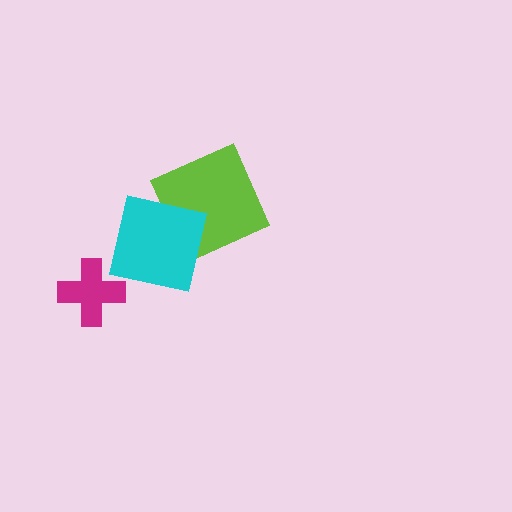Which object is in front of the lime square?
The cyan square is in front of the lime square.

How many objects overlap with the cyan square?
1 object overlaps with the cyan square.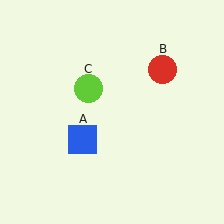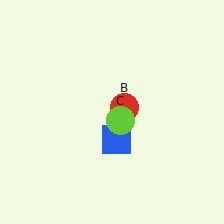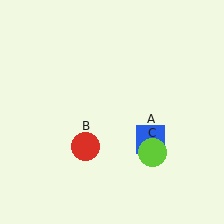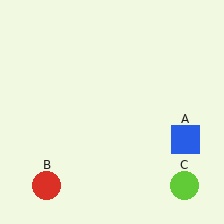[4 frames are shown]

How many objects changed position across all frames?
3 objects changed position: blue square (object A), red circle (object B), lime circle (object C).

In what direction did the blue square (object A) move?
The blue square (object A) moved right.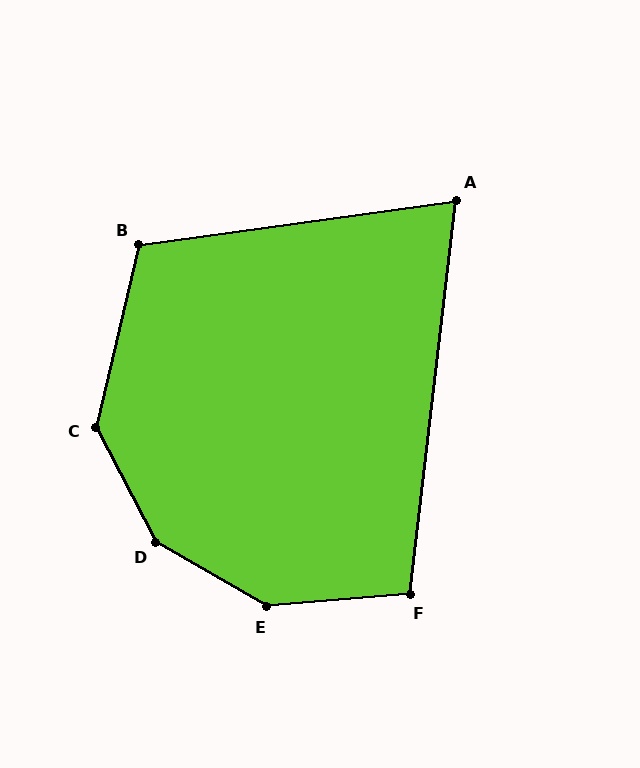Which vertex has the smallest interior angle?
A, at approximately 75 degrees.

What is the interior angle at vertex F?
Approximately 102 degrees (obtuse).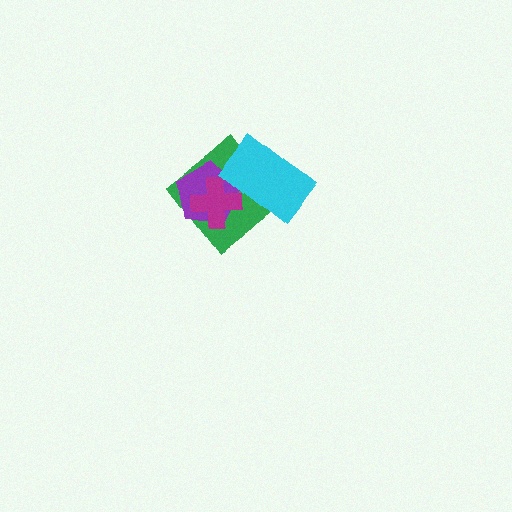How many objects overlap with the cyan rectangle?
3 objects overlap with the cyan rectangle.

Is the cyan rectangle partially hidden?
No, no other shape covers it.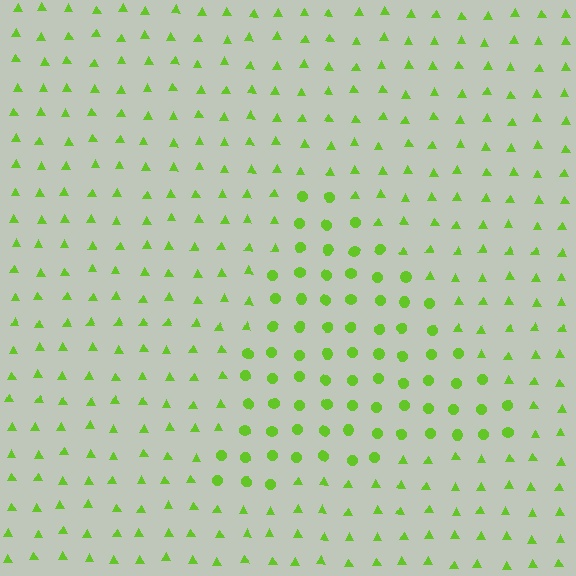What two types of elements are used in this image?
The image uses circles inside the triangle region and triangles outside it.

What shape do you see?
I see a triangle.